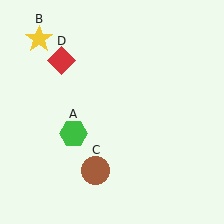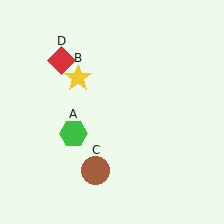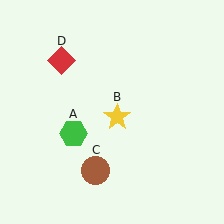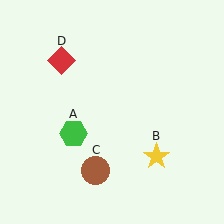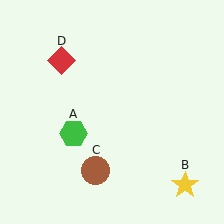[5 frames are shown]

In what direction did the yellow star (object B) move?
The yellow star (object B) moved down and to the right.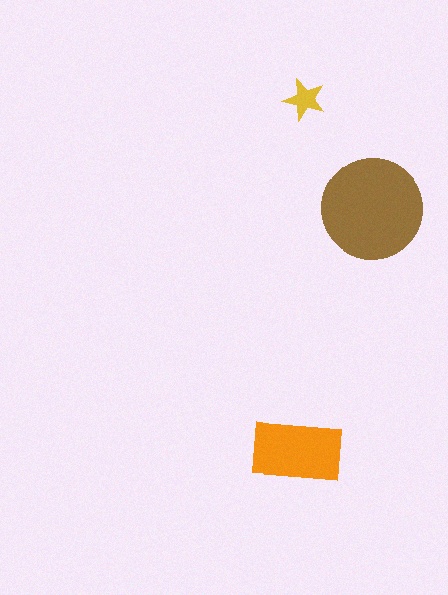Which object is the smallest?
The yellow star.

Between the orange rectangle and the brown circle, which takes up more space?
The brown circle.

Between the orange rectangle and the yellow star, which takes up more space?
The orange rectangle.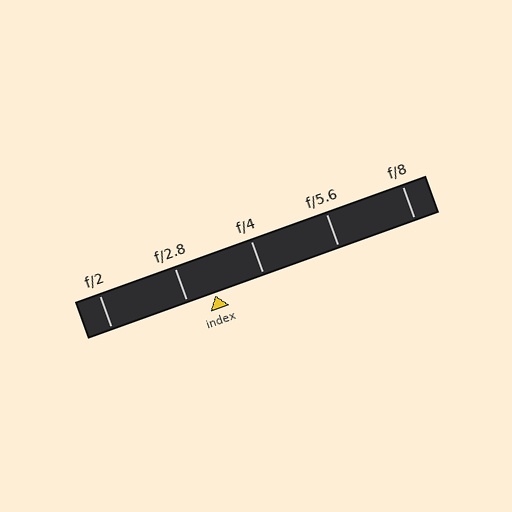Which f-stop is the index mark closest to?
The index mark is closest to f/2.8.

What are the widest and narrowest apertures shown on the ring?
The widest aperture shown is f/2 and the narrowest is f/8.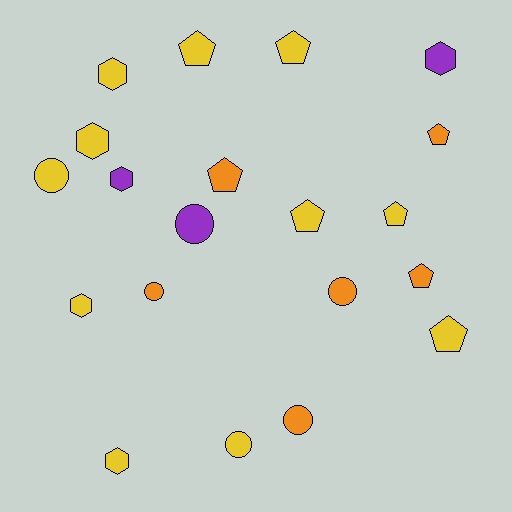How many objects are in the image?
There are 20 objects.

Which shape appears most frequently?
Pentagon, with 8 objects.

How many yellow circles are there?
There are 2 yellow circles.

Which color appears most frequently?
Yellow, with 11 objects.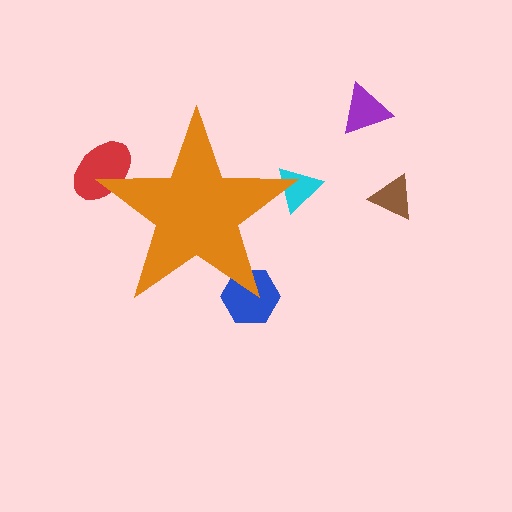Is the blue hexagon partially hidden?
Yes, the blue hexagon is partially hidden behind the orange star.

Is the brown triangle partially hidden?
No, the brown triangle is fully visible.